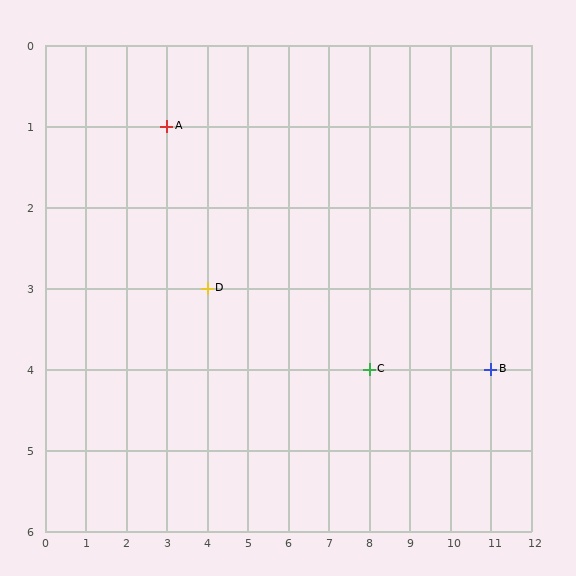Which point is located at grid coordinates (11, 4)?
Point B is at (11, 4).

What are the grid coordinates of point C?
Point C is at grid coordinates (8, 4).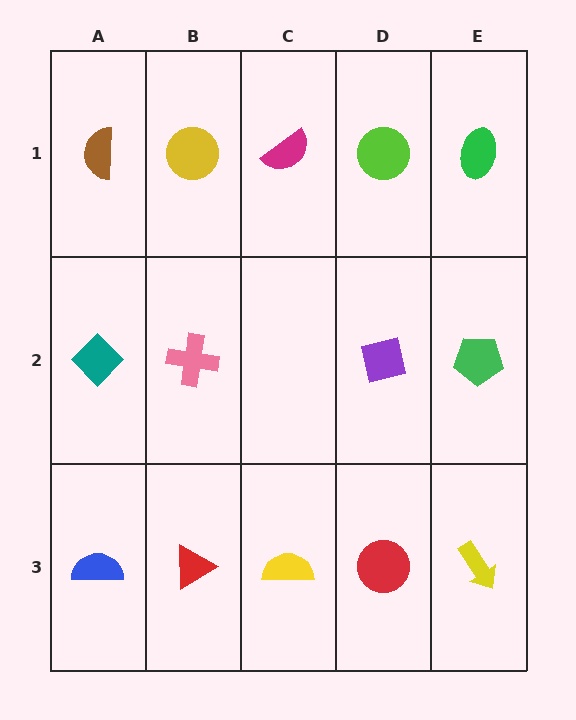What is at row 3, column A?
A blue semicircle.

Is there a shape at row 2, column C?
No, that cell is empty.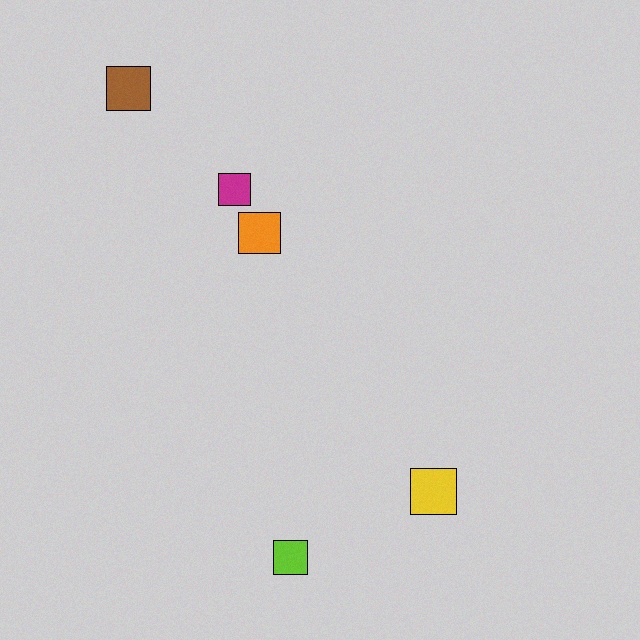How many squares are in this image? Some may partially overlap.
There are 5 squares.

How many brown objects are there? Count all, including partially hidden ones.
There is 1 brown object.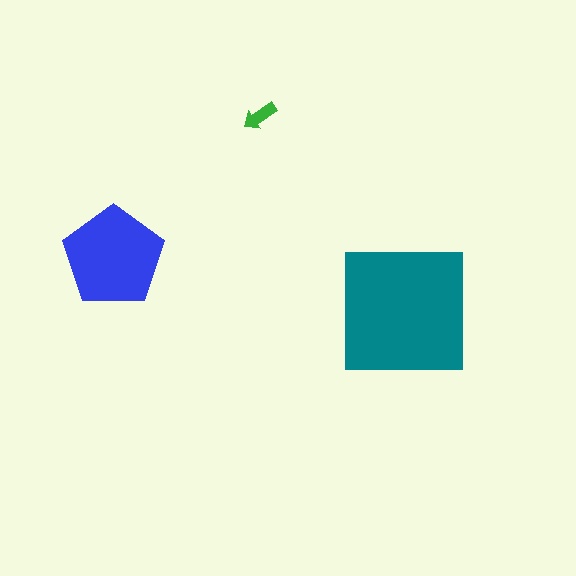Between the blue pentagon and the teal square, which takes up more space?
The teal square.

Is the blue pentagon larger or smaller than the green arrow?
Larger.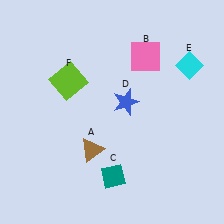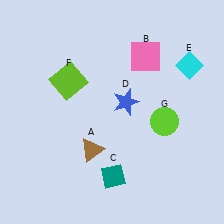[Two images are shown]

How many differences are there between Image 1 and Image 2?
There is 1 difference between the two images.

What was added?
A lime circle (G) was added in Image 2.